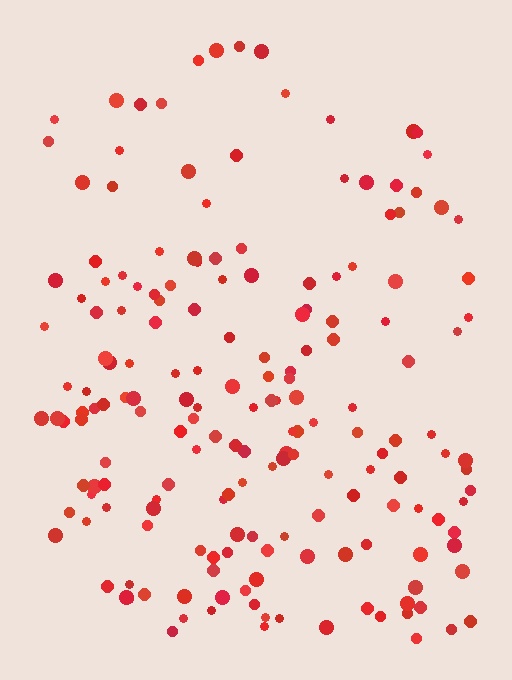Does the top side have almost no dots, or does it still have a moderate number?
Still a moderate number, just noticeably fewer than the bottom.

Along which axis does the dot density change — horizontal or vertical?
Vertical.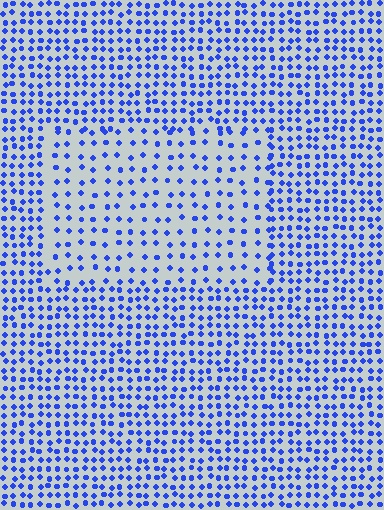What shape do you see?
I see a rectangle.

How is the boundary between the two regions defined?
The boundary is defined by a change in element density (approximately 2.0x ratio). All elements are the same color, size, and shape.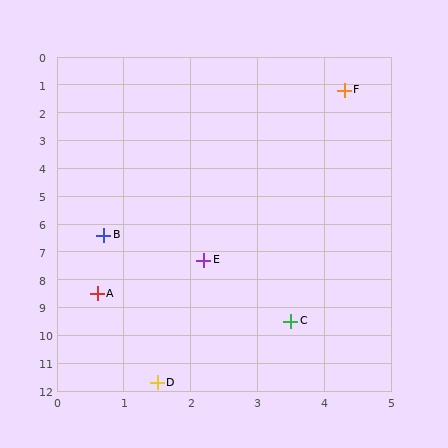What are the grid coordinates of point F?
Point F is at approximately (4.3, 1.2).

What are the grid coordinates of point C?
Point C is at approximately (3.5, 9.5).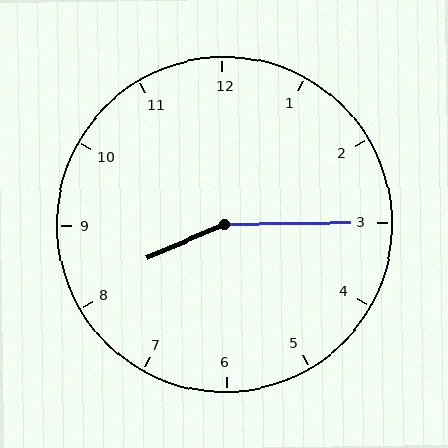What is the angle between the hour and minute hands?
Approximately 158 degrees.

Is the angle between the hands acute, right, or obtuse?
It is obtuse.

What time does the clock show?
8:15.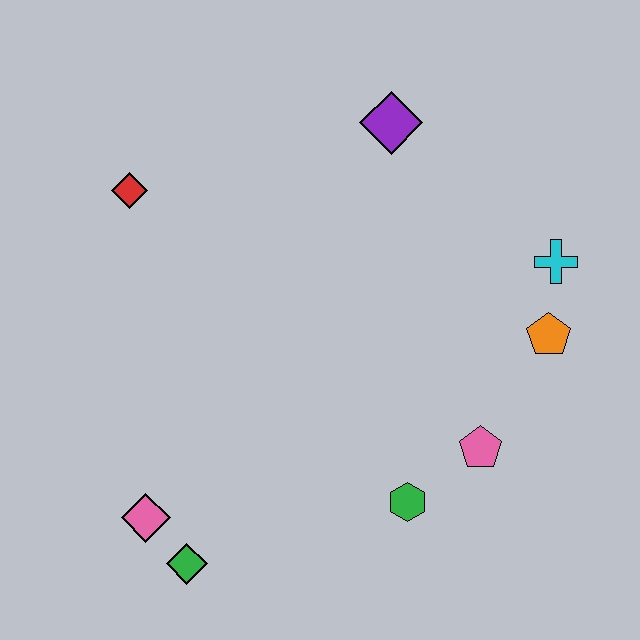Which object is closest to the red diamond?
The purple diamond is closest to the red diamond.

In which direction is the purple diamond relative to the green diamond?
The purple diamond is above the green diamond.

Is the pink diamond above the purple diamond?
No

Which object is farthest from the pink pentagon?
The red diamond is farthest from the pink pentagon.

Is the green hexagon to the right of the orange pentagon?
No